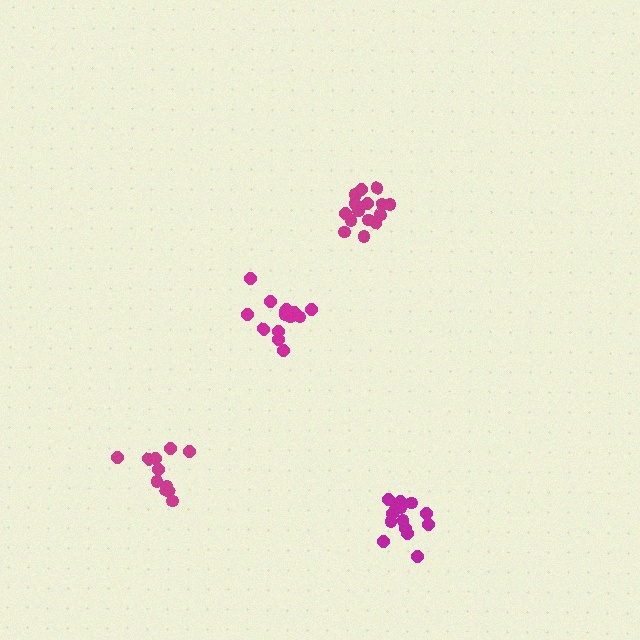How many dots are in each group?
Group 1: 14 dots, Group 2: 11 dots, Group 3: 14 dots, Group 4: 16 dots (55 total).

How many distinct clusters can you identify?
There are 4 distinct clusters.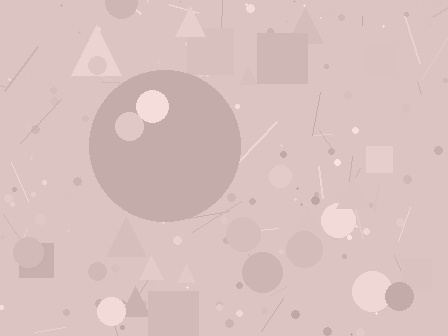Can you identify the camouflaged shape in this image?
The camouflaged shape is a circle.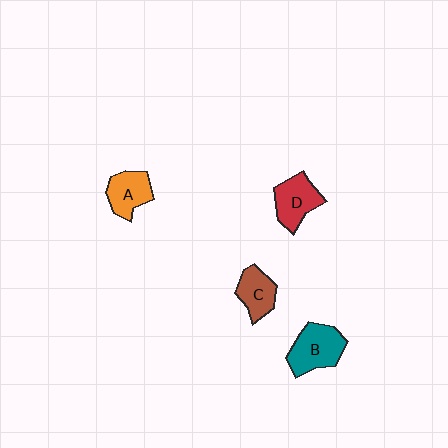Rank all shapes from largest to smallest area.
From largest to smallest: B (teal), D (red), A (orange), C (brown).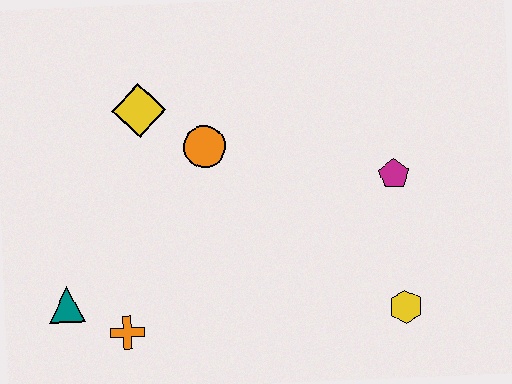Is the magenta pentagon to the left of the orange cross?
No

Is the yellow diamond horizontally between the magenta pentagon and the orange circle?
No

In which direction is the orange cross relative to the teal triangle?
The orange cross is to the right of the teal triangle.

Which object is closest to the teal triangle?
The orange cross is closest to the teal triangle.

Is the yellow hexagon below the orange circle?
Yes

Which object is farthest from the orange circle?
The yellow hexagon is farthest from the orange circle.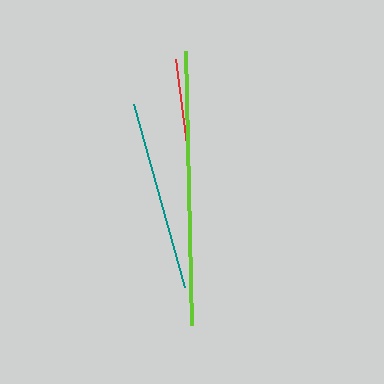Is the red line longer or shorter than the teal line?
The teal line is longer than the red line.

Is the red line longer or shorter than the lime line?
The lime line is longer than the red line.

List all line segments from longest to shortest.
From longest to shortest: lime, teal, red.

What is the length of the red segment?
The red segment is approximately 95 pixels long.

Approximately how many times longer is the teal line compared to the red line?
The teal line is approximately 2.0 times the length of the red line.